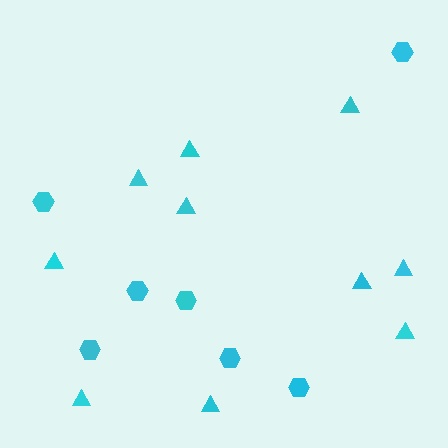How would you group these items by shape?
There are 2 groups: one group of hexagons (7) and one group of triangles (10).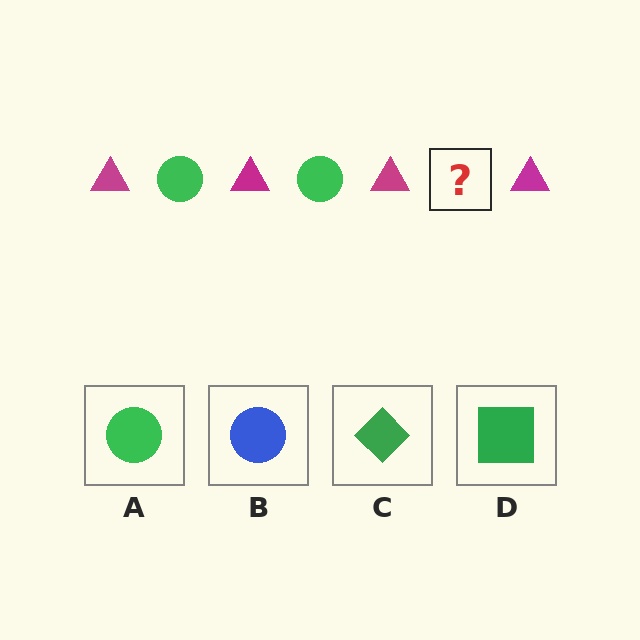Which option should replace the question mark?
Option A.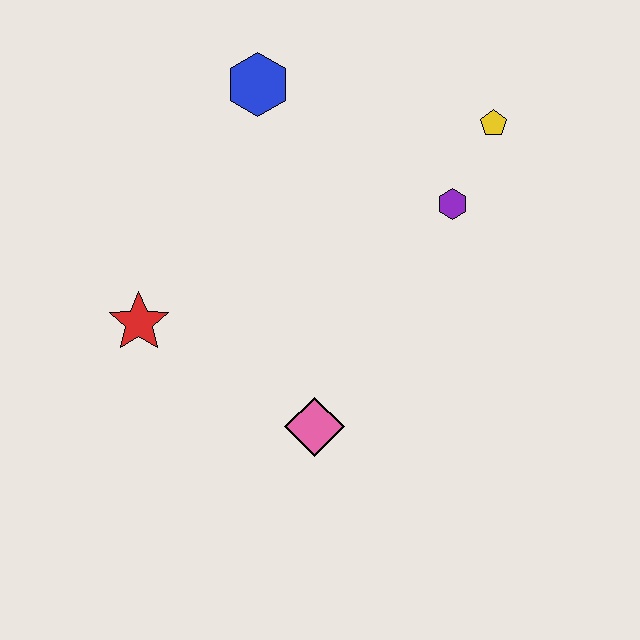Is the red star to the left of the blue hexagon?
Yes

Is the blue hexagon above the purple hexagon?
Yes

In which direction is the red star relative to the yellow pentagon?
The red star is to the left of the yellow pentagon.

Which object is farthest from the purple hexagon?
The red star is farthest from the purple hexagon.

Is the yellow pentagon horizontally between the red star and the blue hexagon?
No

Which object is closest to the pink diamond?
The red star is closest to the pink diamond.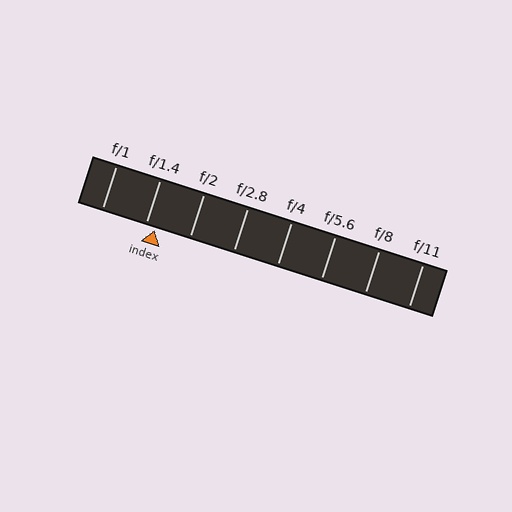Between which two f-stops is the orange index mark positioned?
The index mark is between f/1.4 and f/2.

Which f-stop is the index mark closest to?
The index mark is closest to f/1.4.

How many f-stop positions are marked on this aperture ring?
There are 8 f-stop positions marked.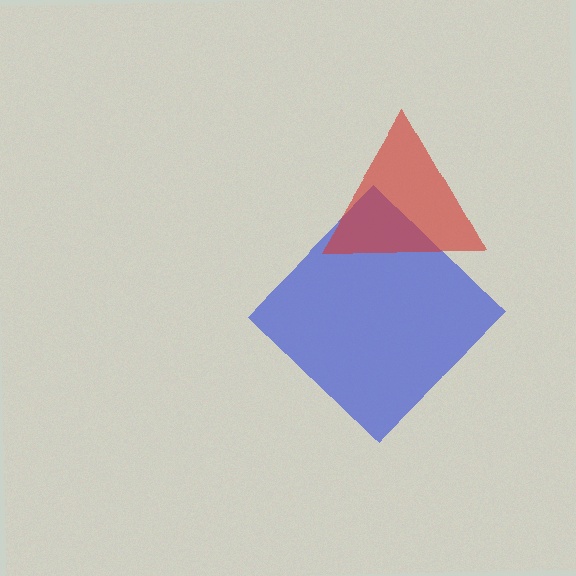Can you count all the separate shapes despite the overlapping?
Yes, there are 2 separate shapes.